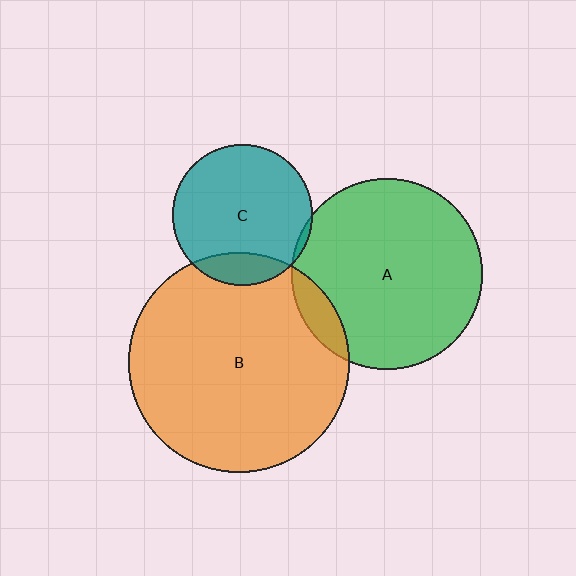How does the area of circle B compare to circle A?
Approximately 1.3 times.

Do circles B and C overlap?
Yes.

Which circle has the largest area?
Circle B (orange).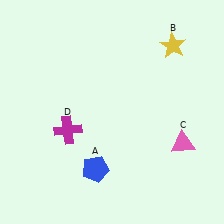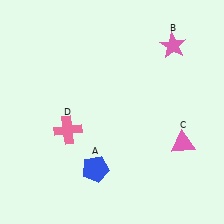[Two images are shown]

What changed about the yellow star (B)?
In Image 1, B is yellow. In Image 2, it changed to pink.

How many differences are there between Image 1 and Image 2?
There are 2 differences between the two images.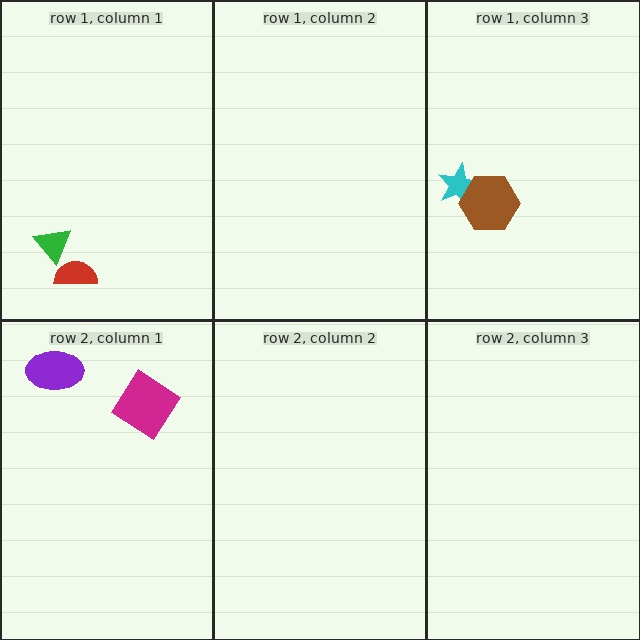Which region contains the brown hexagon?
The row 1, column 3 region.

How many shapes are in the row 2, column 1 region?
2.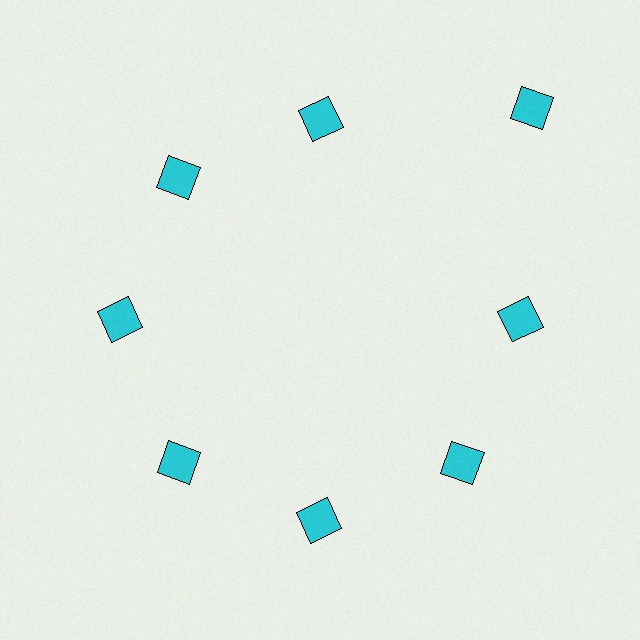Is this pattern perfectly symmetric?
No. The 8 cyan diamonds are arranged in a ring, but one element near the 2 o'clock position is pushed outward from the center, breaking the 8-fold rotational symmetry.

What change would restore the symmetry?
The symmetry would be restored by moving it inward, back onto the ring so that all 8 diamonds sit at equal angles and equal distance from the center.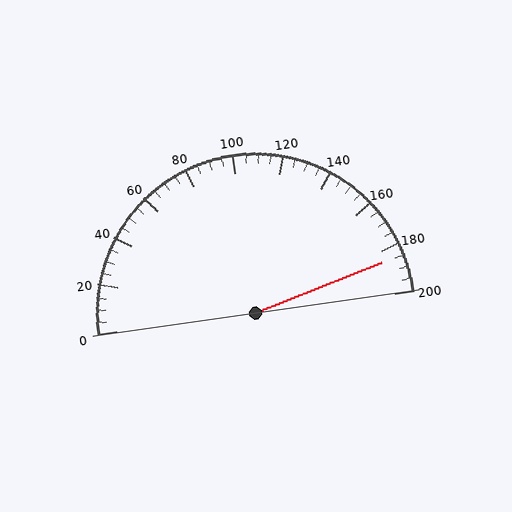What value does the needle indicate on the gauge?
The needle indicates approximately 185.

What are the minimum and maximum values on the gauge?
The gauge ranges from 0 to 200.